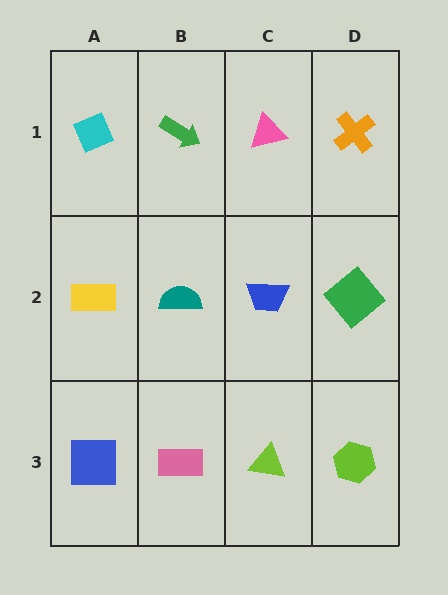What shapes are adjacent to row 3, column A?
A yellow rectangle (row 2, column A), a pink rectangle (row 3, column B).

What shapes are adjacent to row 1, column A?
A yellow rectangle (row 2, column A), a green arrow (row 1, column B).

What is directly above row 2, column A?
A cyan diamond.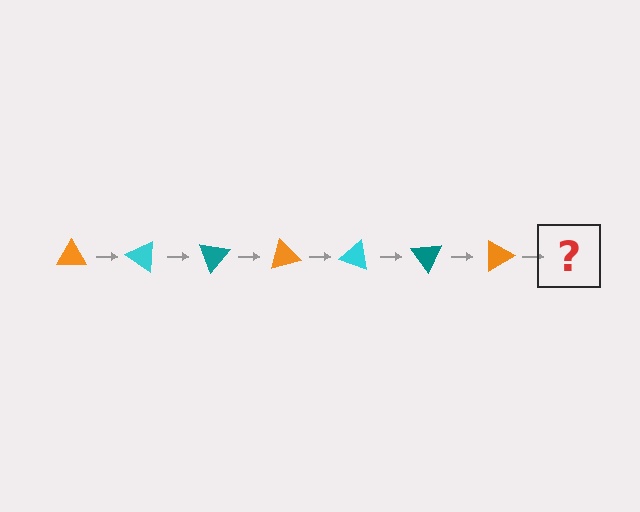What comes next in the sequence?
The next element should be a cyan triangle, rotated 245 degrees from the start.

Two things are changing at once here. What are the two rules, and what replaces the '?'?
The two rules are that it rotates 35 degrees each step and the color cycles through orange, cyan, and teal. The '?' should be a cyan triangle, rotated 245 degrees from the start.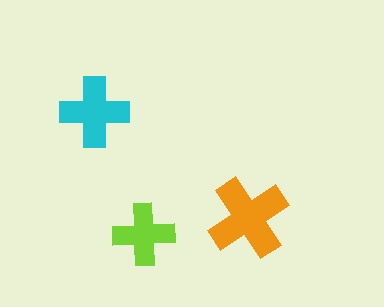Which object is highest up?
The cyan cross is topmost.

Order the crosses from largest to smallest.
the orange one, the cyan one, the lime one.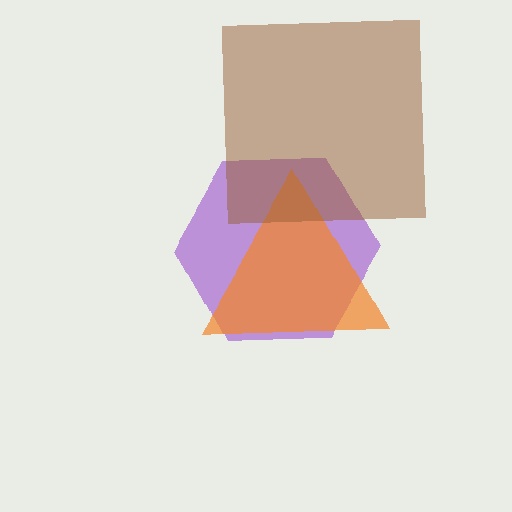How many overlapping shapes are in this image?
There are 3 overlapping shapes in the image.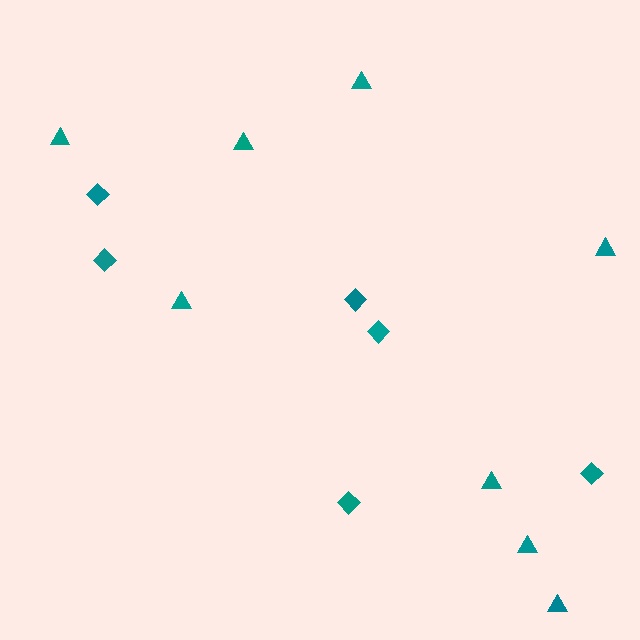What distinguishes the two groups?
There are 2 groups: one group of triangles (8) and one group of diamonds (6).